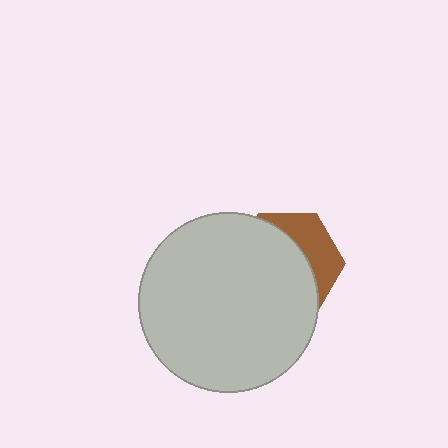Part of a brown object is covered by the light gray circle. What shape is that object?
It is a hexagon.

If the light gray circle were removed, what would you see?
You would see the complete brown hexagon.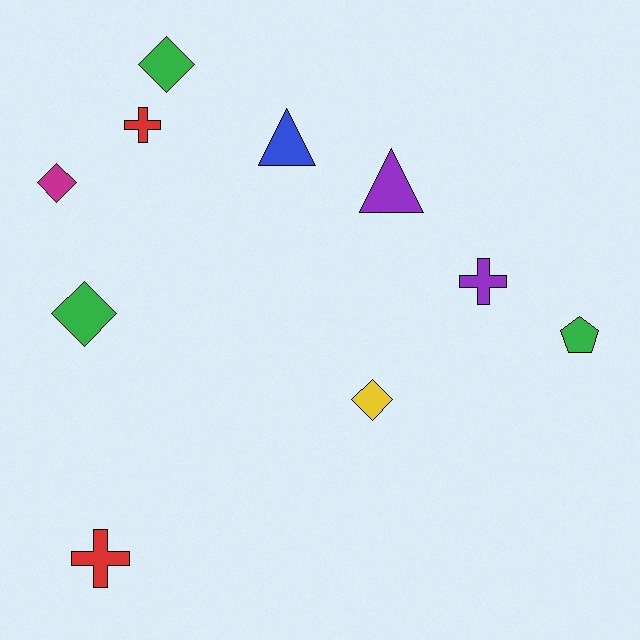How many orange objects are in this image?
There are no orange objects.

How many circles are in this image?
There are no circles.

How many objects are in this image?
There are 10 objects.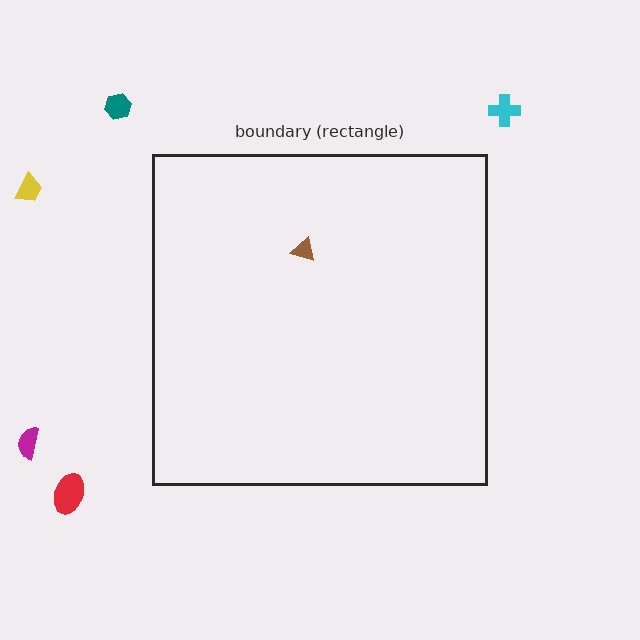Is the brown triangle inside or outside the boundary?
Inside.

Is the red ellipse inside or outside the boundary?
Outside.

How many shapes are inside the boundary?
1 inside, 5 outside.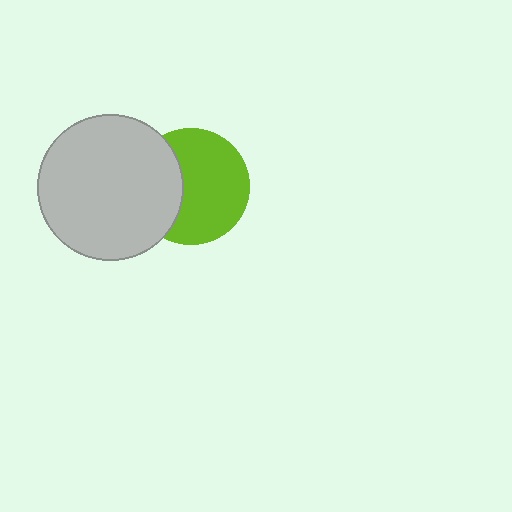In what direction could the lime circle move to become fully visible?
The lime circle could move right. That would shift it out from behind the light gray circle entirely.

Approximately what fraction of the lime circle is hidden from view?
Roughly 35% of the lime circle is hidden behind the light gray circle.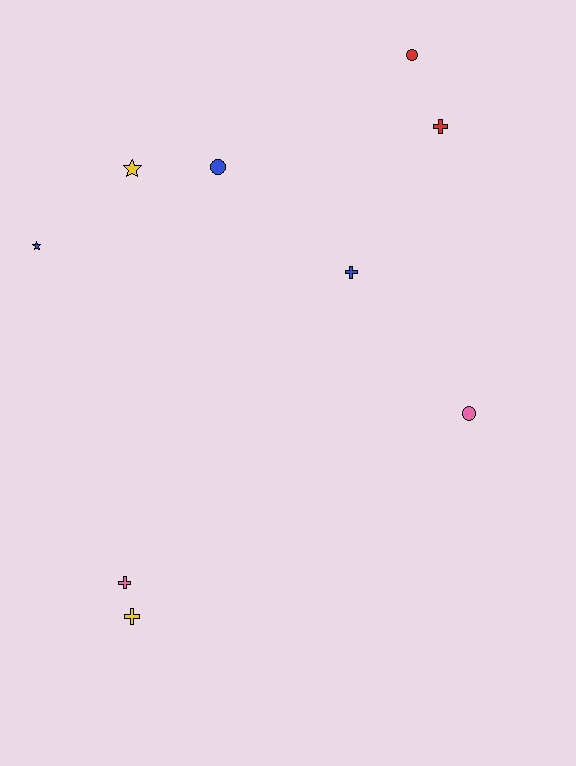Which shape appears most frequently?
Cross, with 4 objects.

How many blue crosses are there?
There is 1 blue cross.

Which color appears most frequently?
Blue, with 3 objects.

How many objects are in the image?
There are 9 objects.